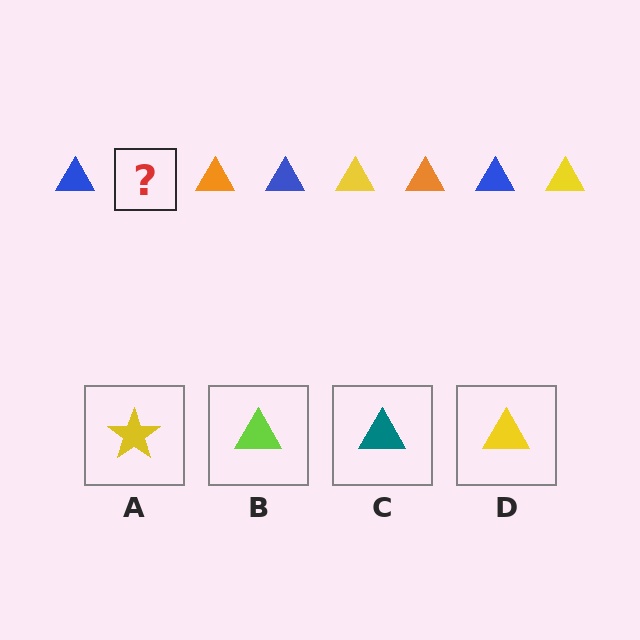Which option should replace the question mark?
Option D.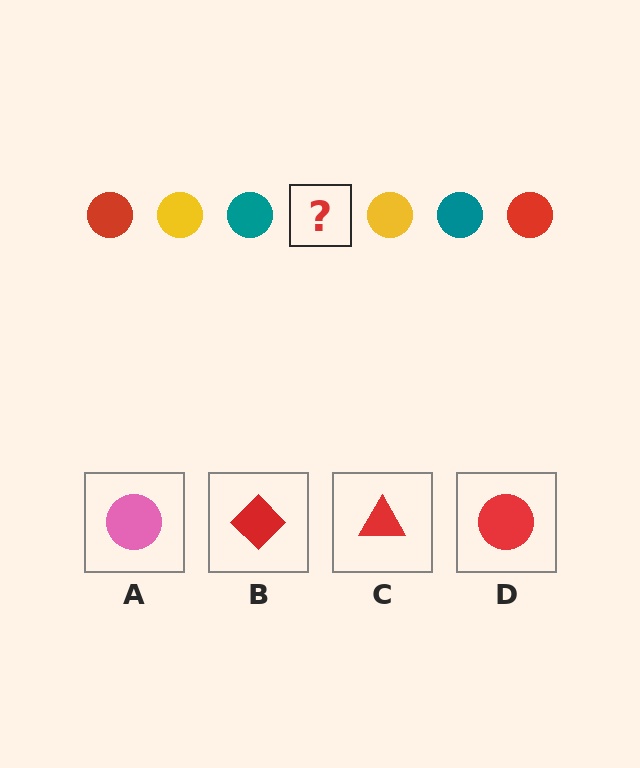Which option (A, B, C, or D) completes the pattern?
D.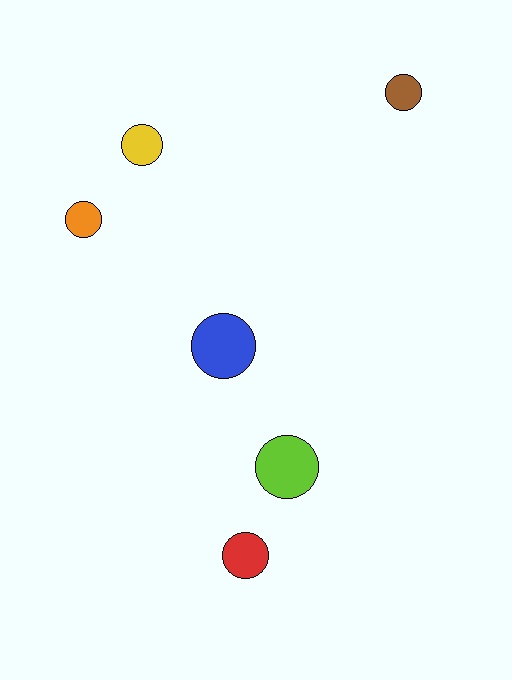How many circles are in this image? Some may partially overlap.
There are 6 circles.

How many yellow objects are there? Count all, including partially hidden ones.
There is 1 yellow object.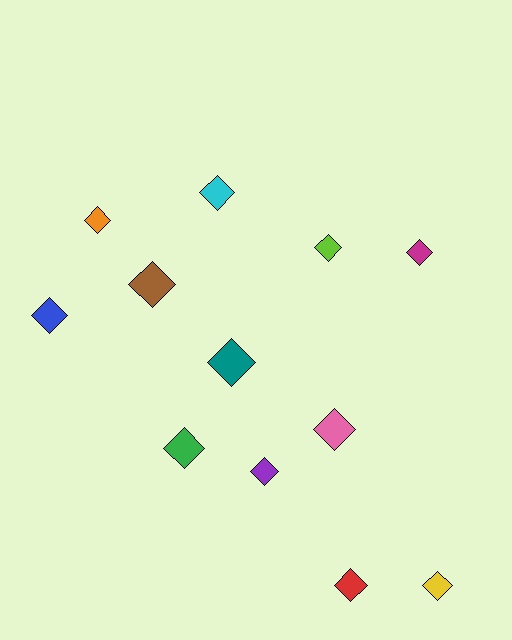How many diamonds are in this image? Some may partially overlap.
There are 12 diamonds.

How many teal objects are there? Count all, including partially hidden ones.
There is 1 teal object.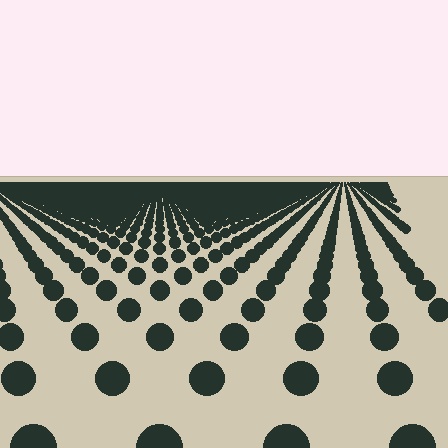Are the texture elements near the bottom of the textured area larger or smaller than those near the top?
Larger. Near the bottom, elements are closer to the viewer and appear at a bigger on-screen size.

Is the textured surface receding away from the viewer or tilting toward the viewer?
The surface is receding away from the viewer. Texture elements get smaller and denser toward the top.